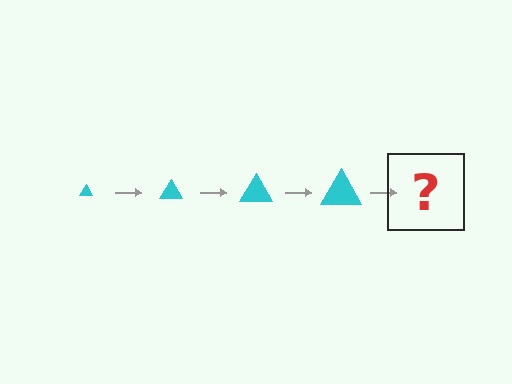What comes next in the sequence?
The next element should be a cyan triangle, larger than the previous one.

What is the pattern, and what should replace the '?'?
The pattern is that the triangle gets progressively larger each step. The '?' should be a cyan triangle, larger than the previous one.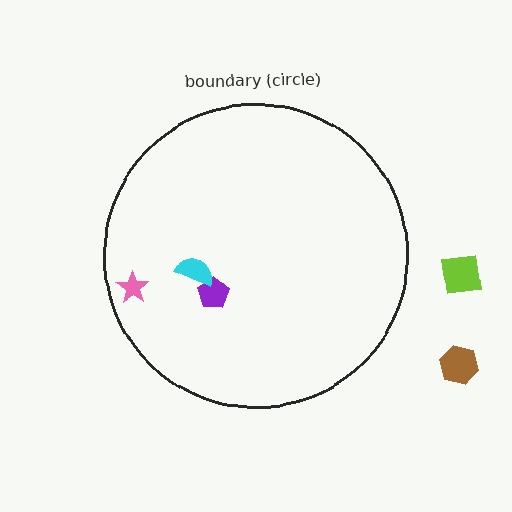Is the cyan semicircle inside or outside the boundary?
Inside.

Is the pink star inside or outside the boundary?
Inside.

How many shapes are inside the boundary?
3 inside, 2 outside.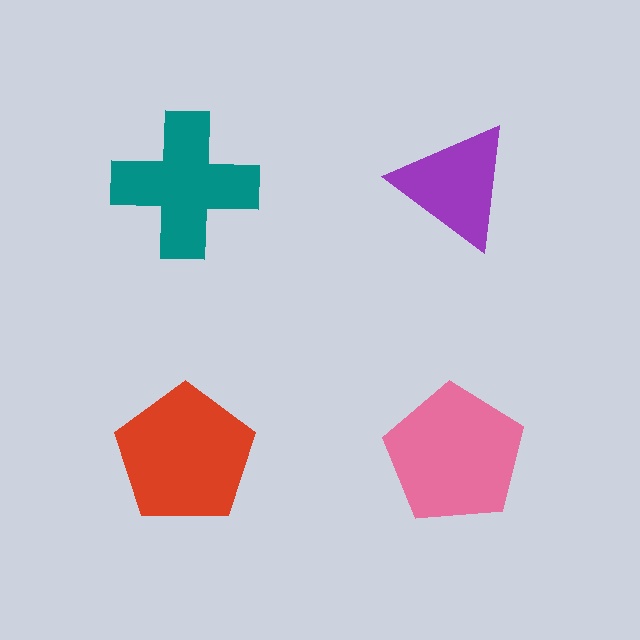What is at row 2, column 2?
A pink pentagon.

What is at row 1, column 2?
A purple triangle.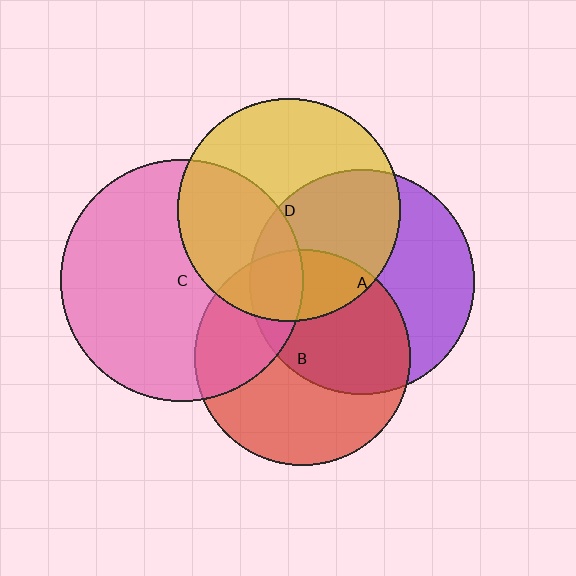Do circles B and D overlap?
Yes.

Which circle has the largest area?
Circle C (pink).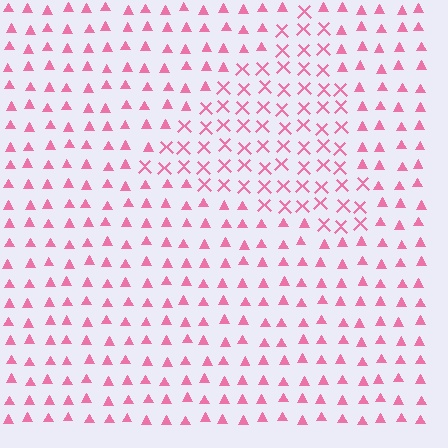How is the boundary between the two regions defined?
The boundary is defined by a change in element shape: X marks inside vs. triangles outside. All elements share the same color and spacing.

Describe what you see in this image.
The image is filled with small pink elements arranged in a uniform grid. A triangle-shaped region contains X marks, while the surrounding area contains triangles. The boundary is defined purely by the change in element shape.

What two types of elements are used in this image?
The image uses X marks inside the triangle region and triangles outside it.